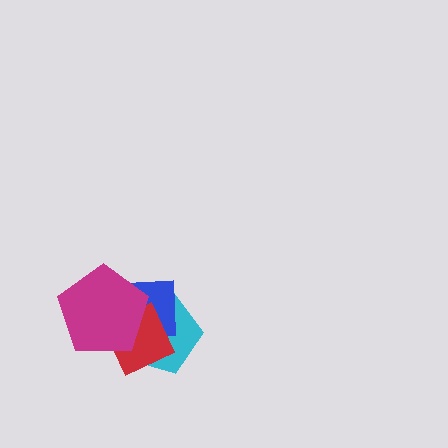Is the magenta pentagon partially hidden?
No, no other shape covers it.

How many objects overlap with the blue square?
3 objects overlap with the blue square.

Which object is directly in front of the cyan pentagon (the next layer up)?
The blue square is directly in front of the cyan pentagon.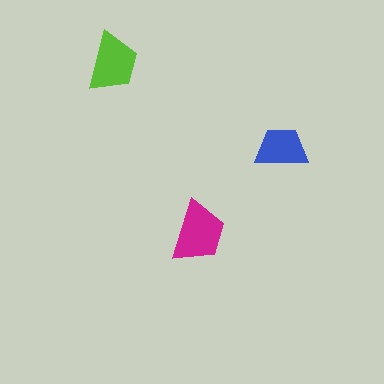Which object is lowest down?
The magenta trapezoid is bottommost.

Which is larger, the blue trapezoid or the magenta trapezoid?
The magenta one.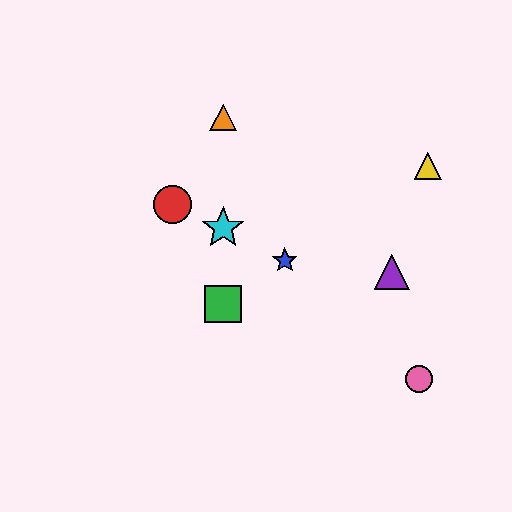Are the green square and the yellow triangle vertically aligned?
No, the green square is at x≈223 and the yellow triangle is at x≈428.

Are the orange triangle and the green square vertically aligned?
Yes, both are at x≈223.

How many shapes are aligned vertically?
3 shapes (the green square, the orange triangle, the cyan star) are aligned vertically.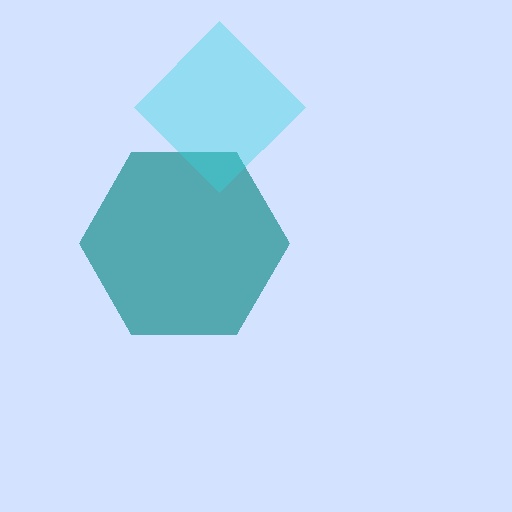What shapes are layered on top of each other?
The layered shapes are: a teal hexagon, a cyan diamond.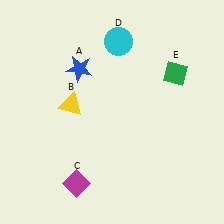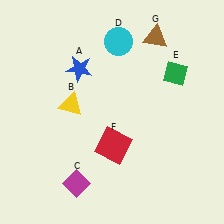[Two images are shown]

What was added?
A red square (F), a brown triangle (G) were added in Image 2.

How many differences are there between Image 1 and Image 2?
There are 2 differences between the two images.